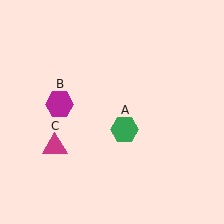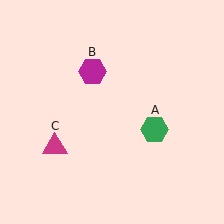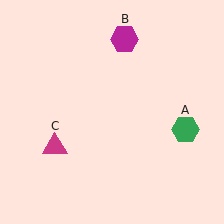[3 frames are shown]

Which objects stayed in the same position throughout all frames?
Magenta triangle (object C) remained stationary.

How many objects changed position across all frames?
2 objects changed position: green hexagon (object A), magenta hexagon (object B).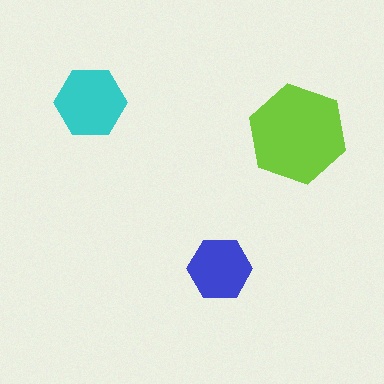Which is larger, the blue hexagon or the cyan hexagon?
The cyan one.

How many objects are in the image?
There are 3 objects in the image.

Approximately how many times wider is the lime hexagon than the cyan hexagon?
About 1.5 times wider.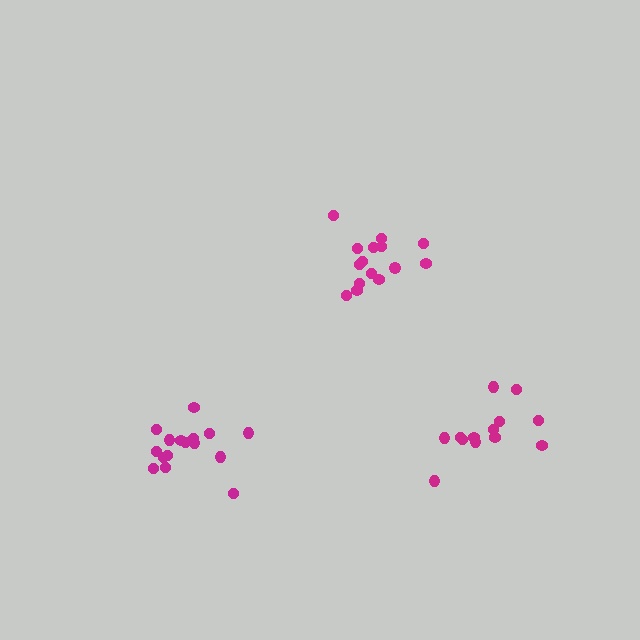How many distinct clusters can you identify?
There are 3 distinct clusters.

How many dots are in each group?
Group 1: 16 dots, Group 2: 15 dots, Group 3: 13 dots (44 total).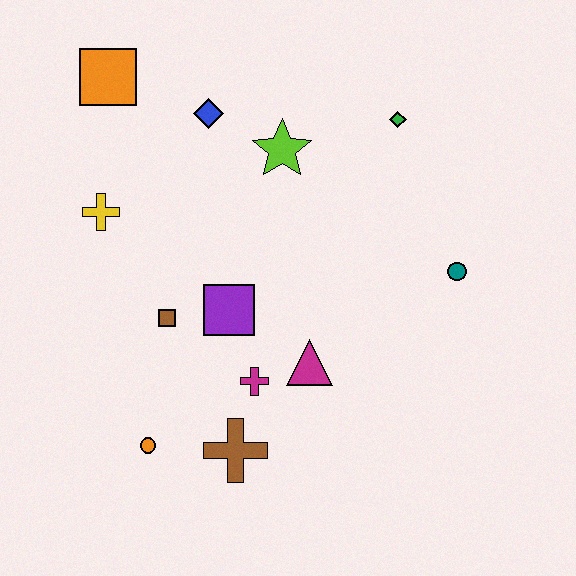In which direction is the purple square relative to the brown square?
The purple square is to the right of the brown square.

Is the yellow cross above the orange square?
No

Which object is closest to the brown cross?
The magenta cross is closest to the brown cross.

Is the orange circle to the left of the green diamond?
Yes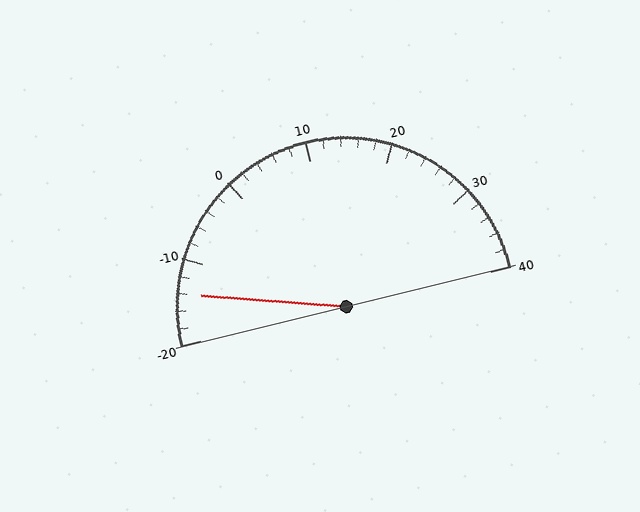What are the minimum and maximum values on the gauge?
The gauge ranges from -20 to 40.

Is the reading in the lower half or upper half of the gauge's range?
The reading is in the lower half of the range (-20 to 40).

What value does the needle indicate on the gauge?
The needle indicates approximately -14.